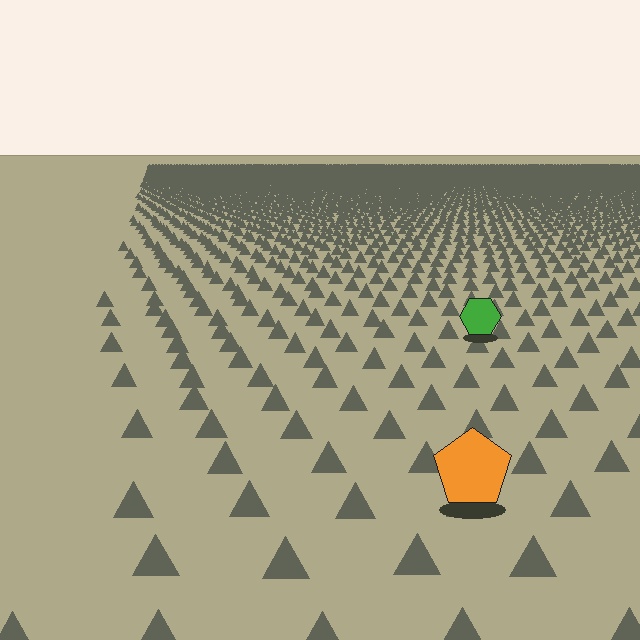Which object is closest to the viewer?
The orange pentagon is closest. The texture marks near it are larger and more spread out.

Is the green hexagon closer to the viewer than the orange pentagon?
No. The orange pentagon is closer — you can tell from the texture gradient: the ground texture is coarser near it.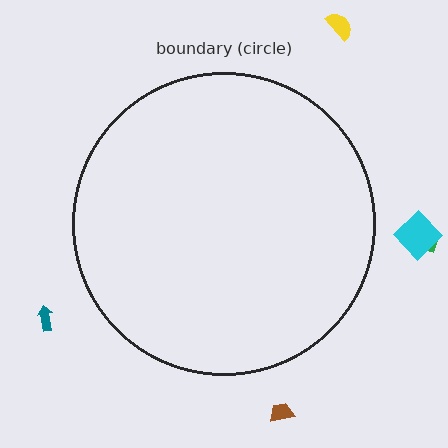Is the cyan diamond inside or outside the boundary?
Outside.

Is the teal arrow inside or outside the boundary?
Outside.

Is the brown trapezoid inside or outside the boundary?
Outside.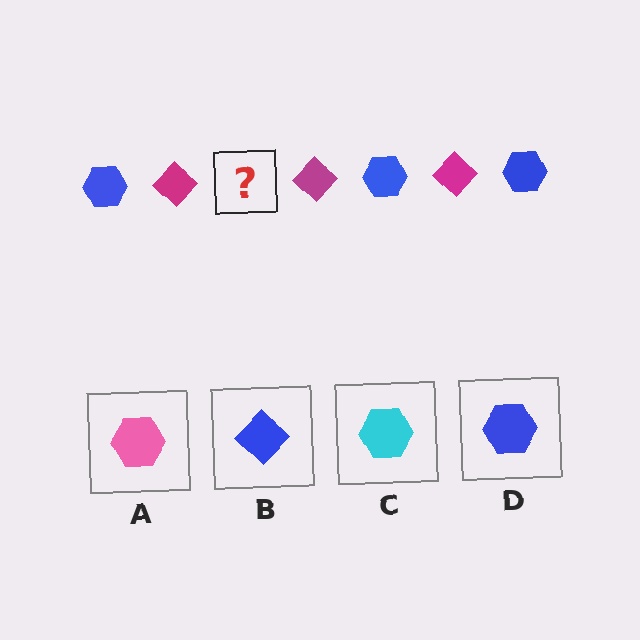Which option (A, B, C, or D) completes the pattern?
D.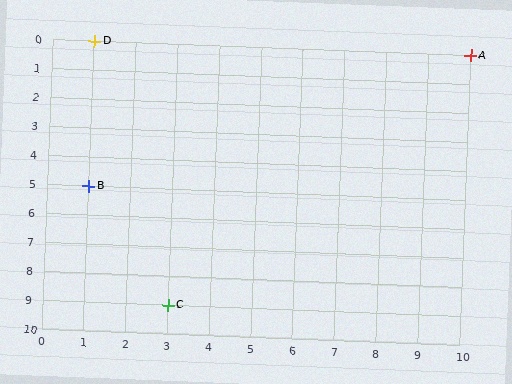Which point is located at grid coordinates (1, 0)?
Point D is at (1, 0).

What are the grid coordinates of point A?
Point A is at grid coordinates (10, 0).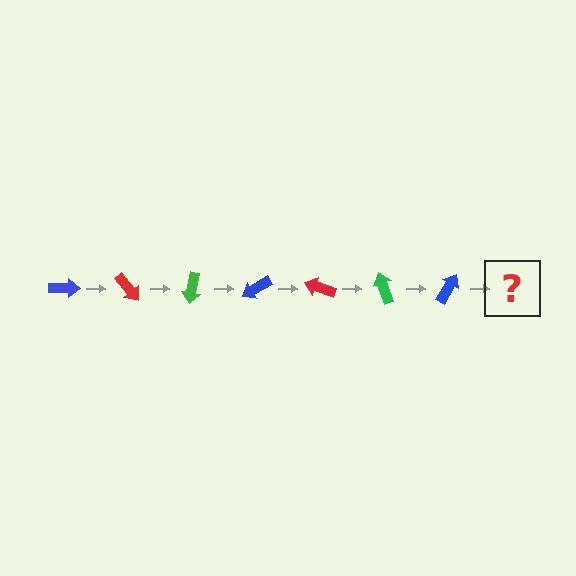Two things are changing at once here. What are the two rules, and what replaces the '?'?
The two rules are that it rotates 50 degrees each step and the color cycles through blue, red, and green. The '?' should be a red arrow, rotated 350 degrees from the start.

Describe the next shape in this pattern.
It should be a red arrow, rotated 350 degrees from the start.